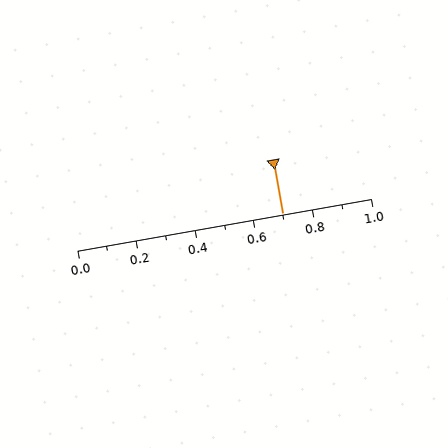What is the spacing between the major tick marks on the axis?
The major ticks are spaced 0.2 apart.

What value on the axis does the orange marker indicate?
The marker indicates approximately 0.7.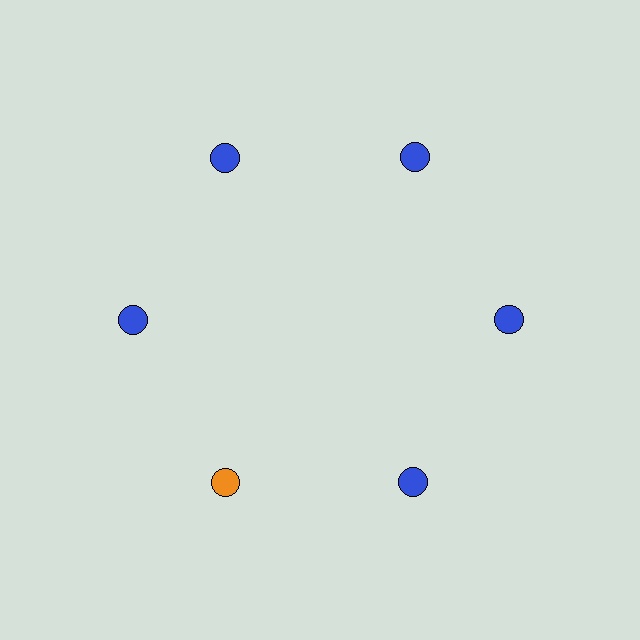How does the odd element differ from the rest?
It has a different color: orange instead of blue.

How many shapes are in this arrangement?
There are 6 shapes arranged in a ring pattern.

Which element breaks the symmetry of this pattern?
The orange circle at roughly the 7 o'clock position breaks the symmetry. All other shapes are blue circles.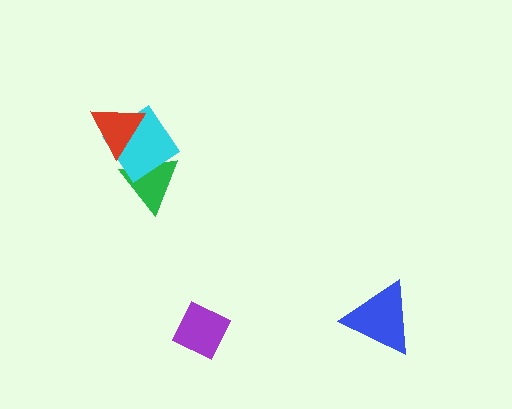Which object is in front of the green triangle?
The cyan diamond is in front of the green triangle.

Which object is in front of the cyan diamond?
The red triangle is in front of the cyan diamond.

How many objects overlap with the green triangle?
1 object overlaps with the green triangle.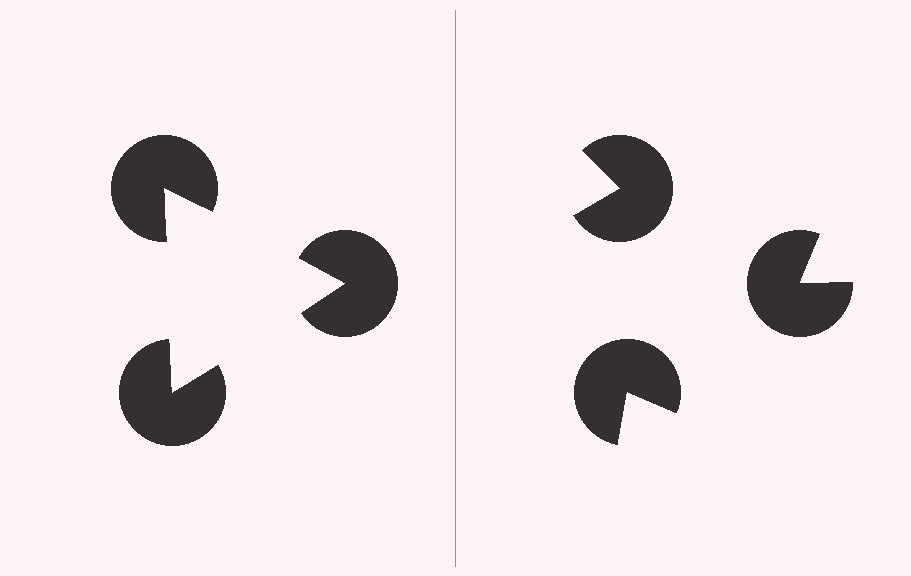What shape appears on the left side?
An illusory triangle.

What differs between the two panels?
The pac-man discs are positioned identically on both sides; only the wedge orientations differ. On the left they align to a triangle; on the right they are misaligned.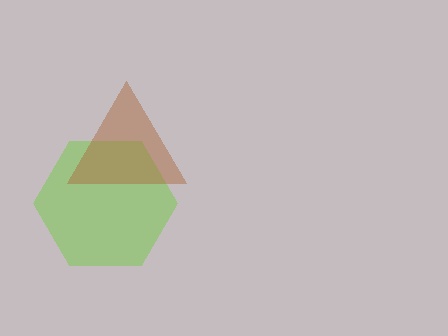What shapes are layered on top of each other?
The layered shapes are: a lime hexagon, a brown triangle.